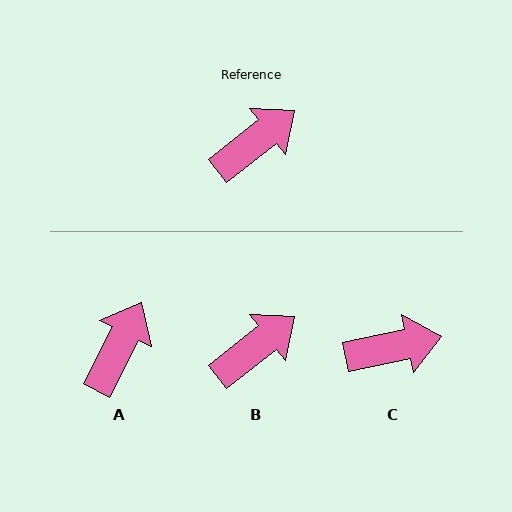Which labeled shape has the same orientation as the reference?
B.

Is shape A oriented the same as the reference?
No, it is off by about 25 degrees.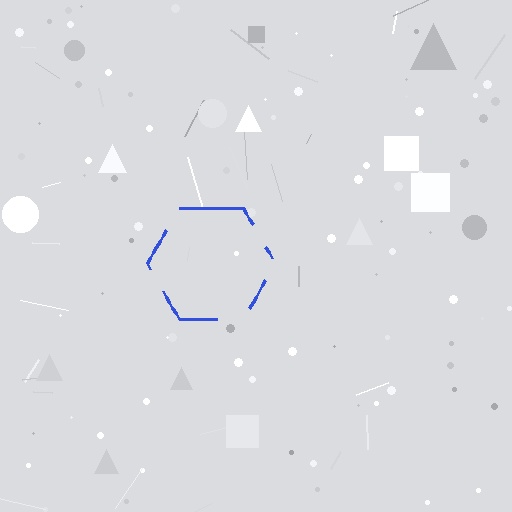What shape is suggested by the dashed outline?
The dashed outline suggests a hexagon.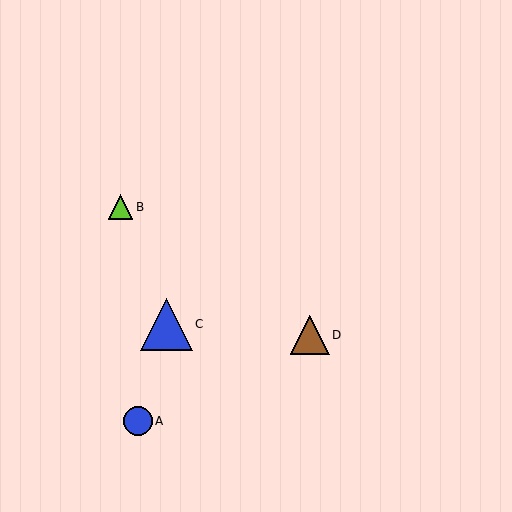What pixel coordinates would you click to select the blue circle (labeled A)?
Click at (138, 421) to select the blue circle A.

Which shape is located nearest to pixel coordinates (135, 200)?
The lime triangle (labeled B) at (120, 207) is nearest to that location.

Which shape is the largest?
The blue triangle (labeled C) is the largest.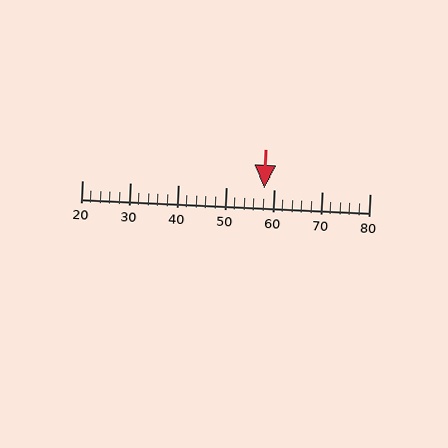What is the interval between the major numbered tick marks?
The major tick marks are spaced 10 units apart.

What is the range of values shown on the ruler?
The ruler shows values from 20 to 80.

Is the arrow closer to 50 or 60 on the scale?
The arrow is closer to 60.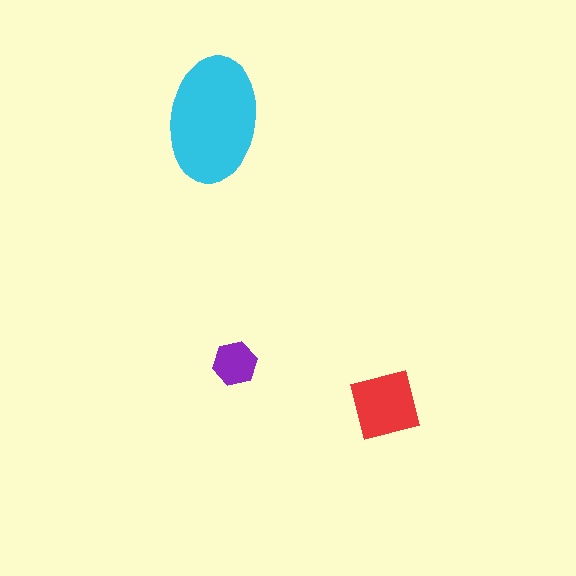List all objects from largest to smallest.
The cyan ellipse, the red square, the purple hexagon.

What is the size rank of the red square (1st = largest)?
2nd.